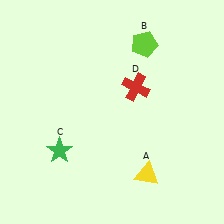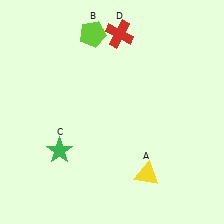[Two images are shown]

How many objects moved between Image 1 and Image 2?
2 objects moved between the two images.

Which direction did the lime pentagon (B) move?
The lime pentagon (B) moved left.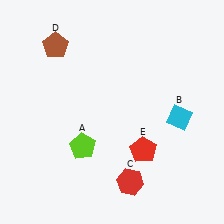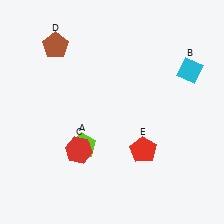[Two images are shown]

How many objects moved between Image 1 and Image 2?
2 objects moved between the two images.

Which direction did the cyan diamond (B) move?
The cyan diamond (B) moved up.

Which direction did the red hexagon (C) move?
The red hexagon (C) moved left.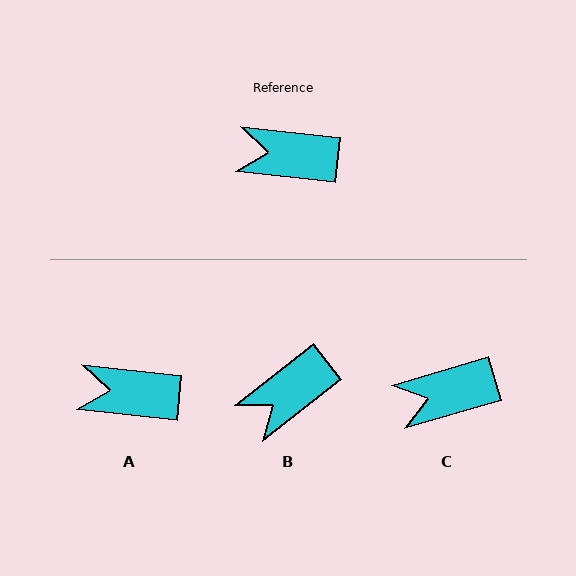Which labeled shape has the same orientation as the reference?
A.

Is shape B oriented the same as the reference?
No, it is off by about 44 degrees.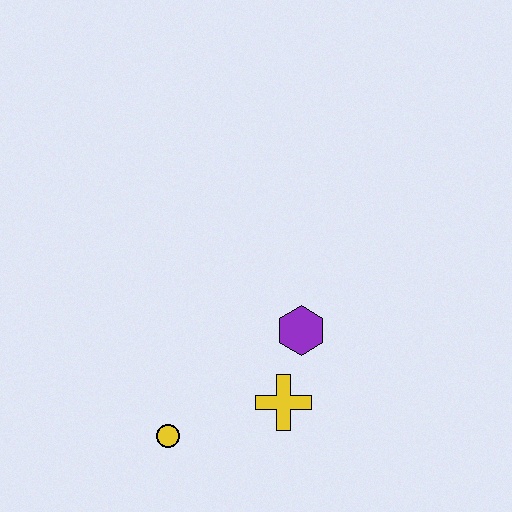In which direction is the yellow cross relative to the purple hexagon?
The yellow cross is below the purple hexagon.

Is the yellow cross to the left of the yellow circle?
No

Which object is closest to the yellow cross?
The purple hexagon is closest to the yellow cross.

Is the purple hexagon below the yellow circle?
No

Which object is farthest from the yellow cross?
The yellow circle is farthest from the yellow cross.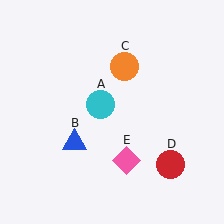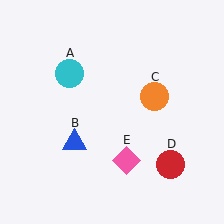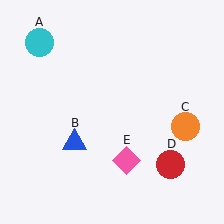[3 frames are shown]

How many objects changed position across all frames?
2 objects changed position: cyan circle (object A), orange circle (object C).